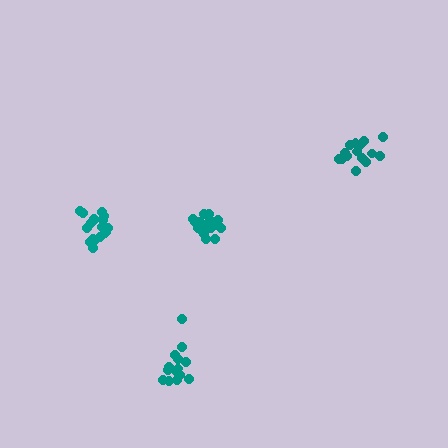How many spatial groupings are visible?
There are 4 spatial groupings.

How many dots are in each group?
Group 1: 17 dots, Group 2: 15 dots, Group 3: 15 dots, Group 4: 18 dots (65 total).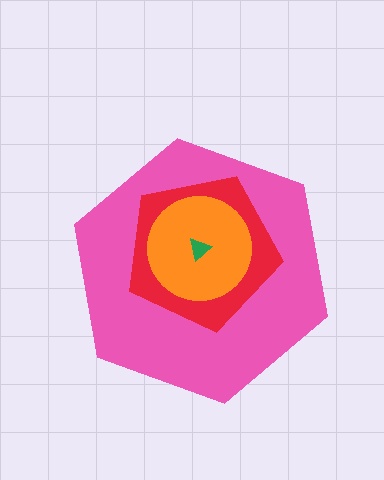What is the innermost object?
The green triangle.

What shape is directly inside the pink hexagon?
The red pentagon.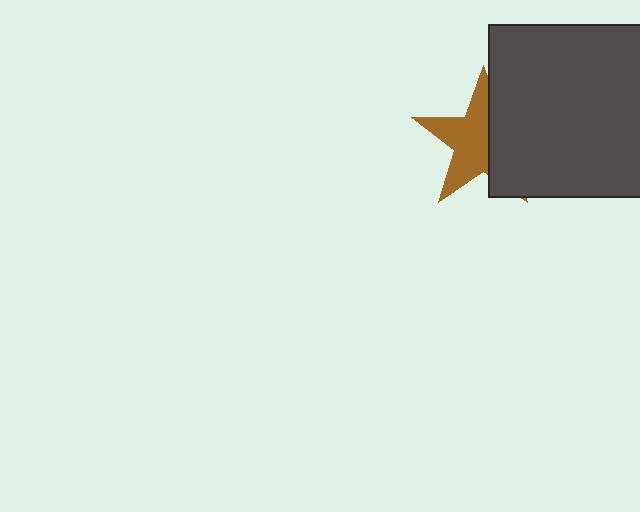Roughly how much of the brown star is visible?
About half of it is visible (roughly 56%).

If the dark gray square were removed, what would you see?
You would see the complete brown star.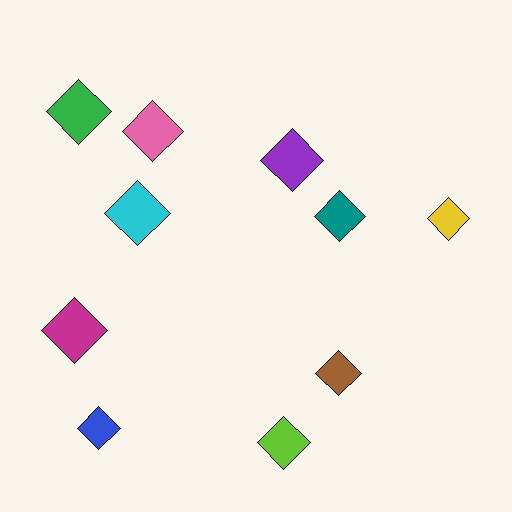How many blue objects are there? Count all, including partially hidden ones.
There is 1 blue object.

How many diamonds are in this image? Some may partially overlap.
There are 10 diamonds.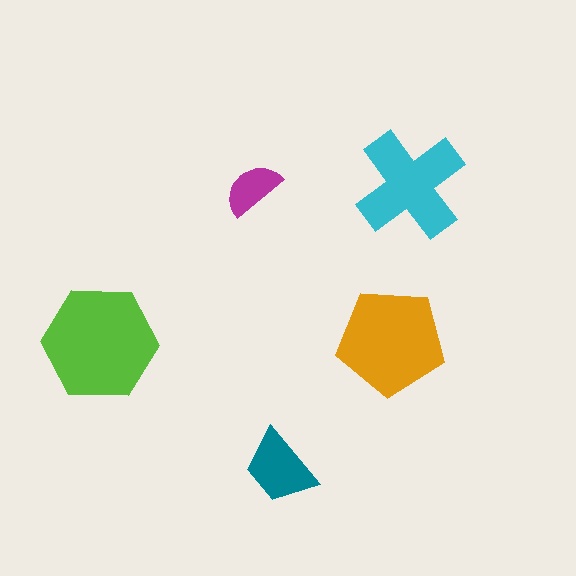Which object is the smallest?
The magenta semicircle.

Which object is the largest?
The lime hexagon.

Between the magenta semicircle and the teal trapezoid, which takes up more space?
The teal trapezoid.